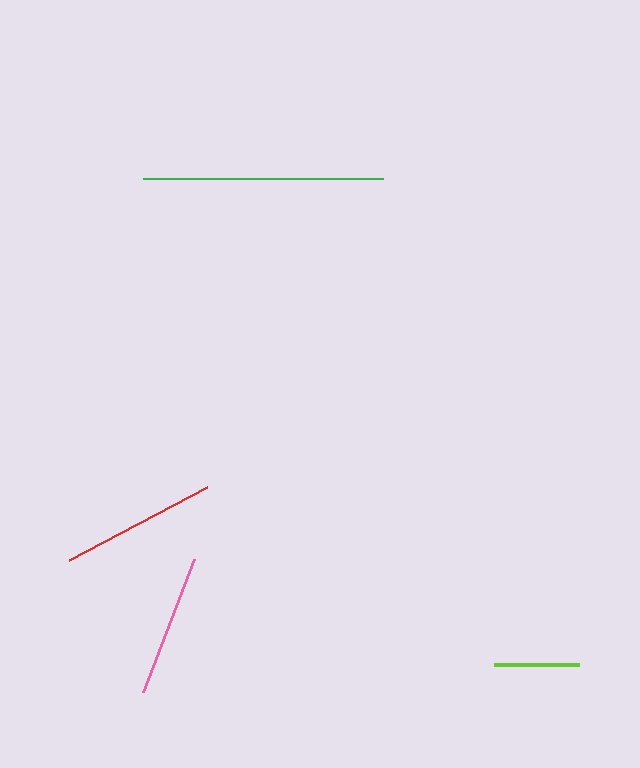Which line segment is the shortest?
The lime line is the shortest at approximately 85 pixels.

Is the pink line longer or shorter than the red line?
The red line is longer than the pink line.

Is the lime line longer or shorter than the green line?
The green line is longer than the lime line.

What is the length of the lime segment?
The lime segment is approximately 85 pixels long.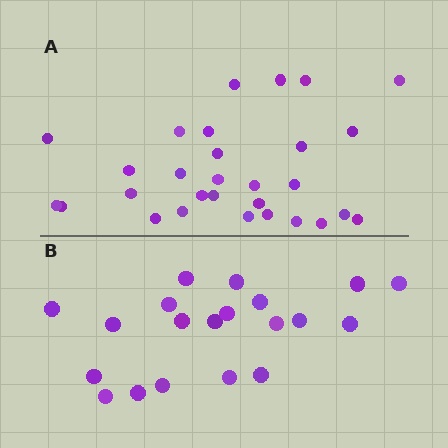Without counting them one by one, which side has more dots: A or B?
Region A (the top region) has more dots.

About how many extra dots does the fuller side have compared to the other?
Region A has roughly 8 or so more dots than region B.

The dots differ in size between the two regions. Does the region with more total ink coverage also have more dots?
No. Region B has more total ink coverage because its dots are larger, but region A actually contains more individual dots. Total area can be misleading — the number of items is what matters here.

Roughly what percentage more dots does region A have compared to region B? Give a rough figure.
About 45% more.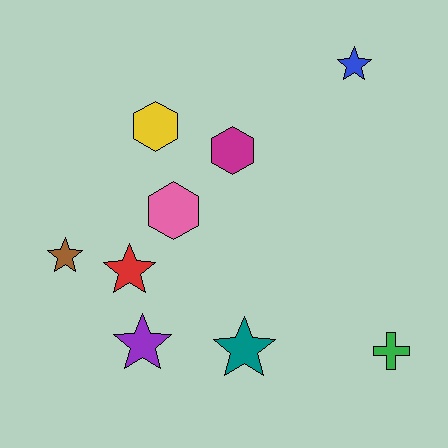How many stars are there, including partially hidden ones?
There are 5 stars.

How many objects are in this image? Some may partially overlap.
There are 9 objects.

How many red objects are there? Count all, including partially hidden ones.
There is 1 red object.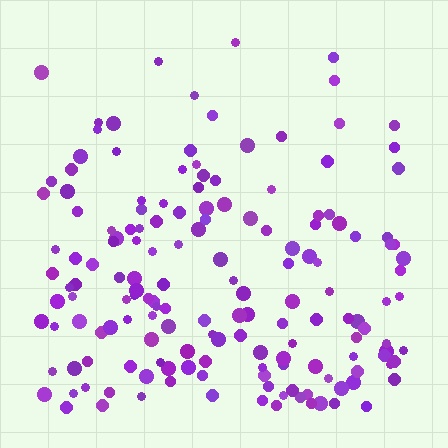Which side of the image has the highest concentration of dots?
The bottom.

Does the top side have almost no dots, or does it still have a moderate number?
Still a moderate number, just noticeably fewer than the bottom.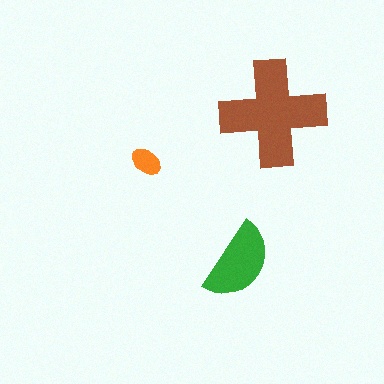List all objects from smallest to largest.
The orange ellipse, the green semicircle, the brown cross.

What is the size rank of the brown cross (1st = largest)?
1st.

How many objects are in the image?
There are 3 objects in the image.